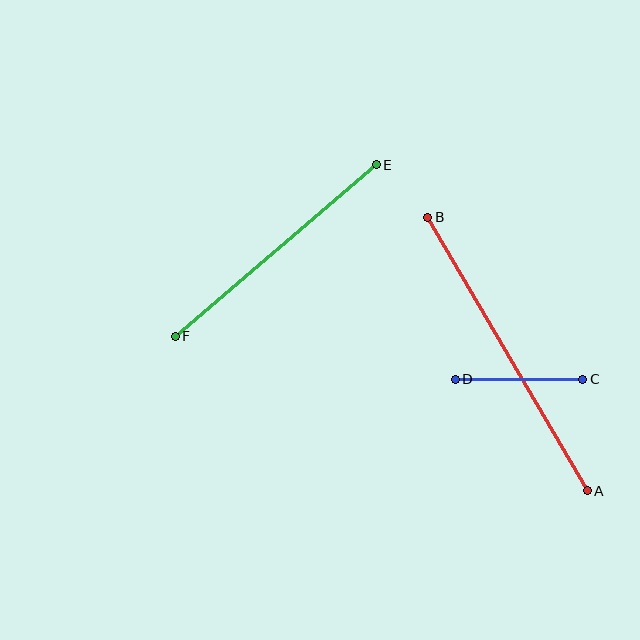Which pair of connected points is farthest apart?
Points A and B are farthest apart.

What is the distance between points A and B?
The distance is approximately 317 pixels.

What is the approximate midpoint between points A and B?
The midpoint is at approximately (507, 354) pixels.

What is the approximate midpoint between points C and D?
The midpoint is at approximately (519, 379) pixels.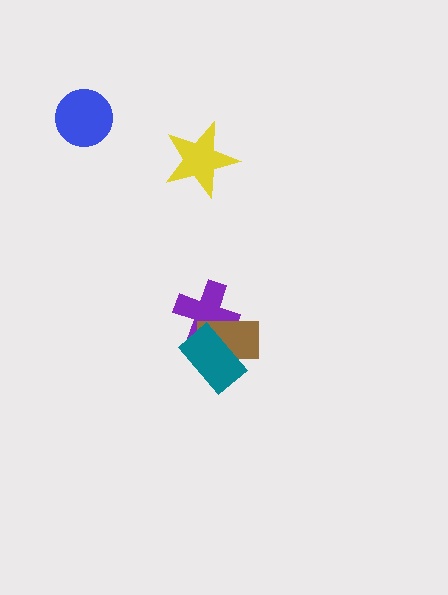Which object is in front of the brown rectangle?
The teal rectangle is in front of the brown rectangle.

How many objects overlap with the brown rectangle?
2 objects overlap with the brown rectangle.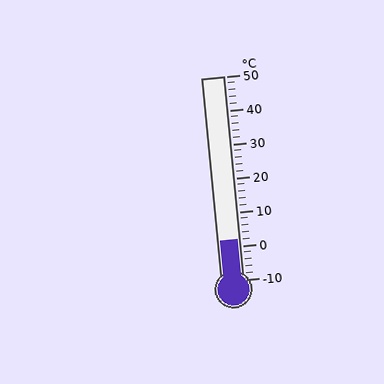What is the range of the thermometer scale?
The thermometer scale ranges from -10°C to 50°C.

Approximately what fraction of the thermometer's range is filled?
The thermometer is filled to approximately 20% of its range.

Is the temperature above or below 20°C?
The temperature is below 20°C.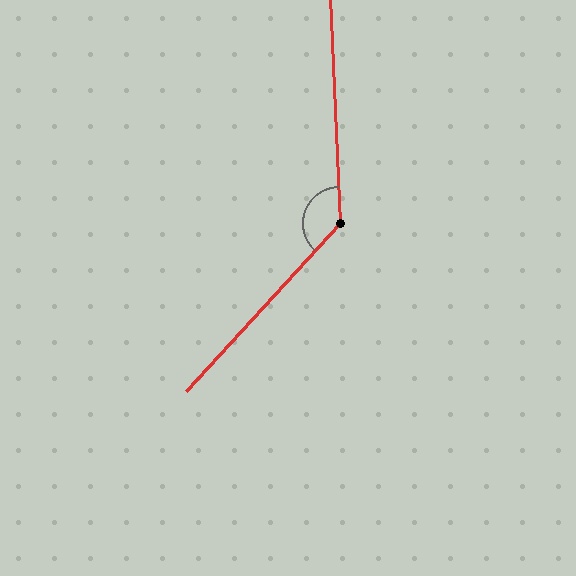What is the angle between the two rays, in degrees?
Approximately 135 degrees.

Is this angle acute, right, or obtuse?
It is obtuse.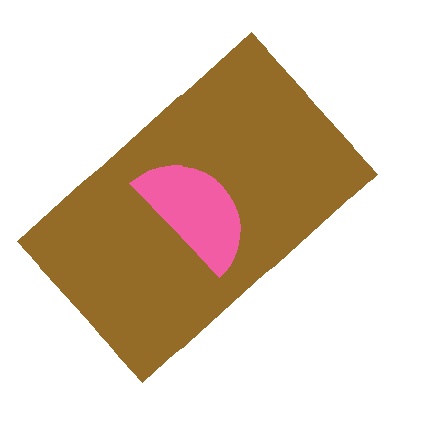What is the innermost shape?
The pink semicircle.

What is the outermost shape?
The brown rectangle.